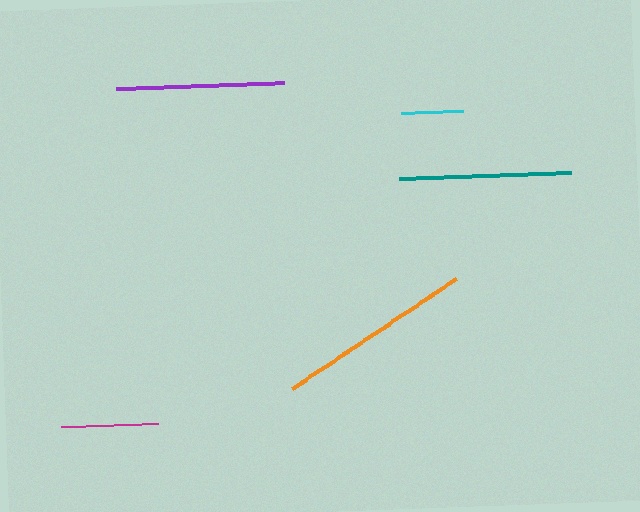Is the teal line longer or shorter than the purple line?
The teal line is longer than the purple line.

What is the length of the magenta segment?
The magenta segment is approximately 97 pixels long.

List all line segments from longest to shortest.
From longest to shortest: orange, teal, purple, magenta, cyan.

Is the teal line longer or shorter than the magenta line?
The teal line is longer than the magenta line.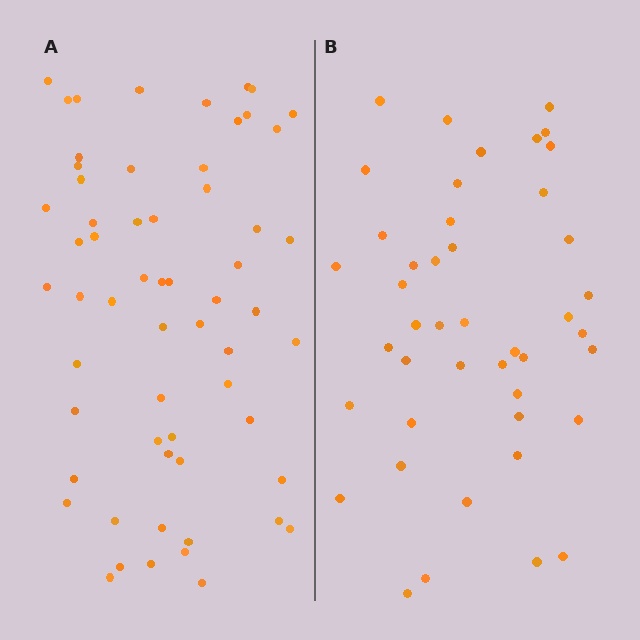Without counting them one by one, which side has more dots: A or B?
Region A (the left region) has more dots.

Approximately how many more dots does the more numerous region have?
Region A has approximately 15 more dots than region B.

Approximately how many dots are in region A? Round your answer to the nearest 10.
About 60 dots.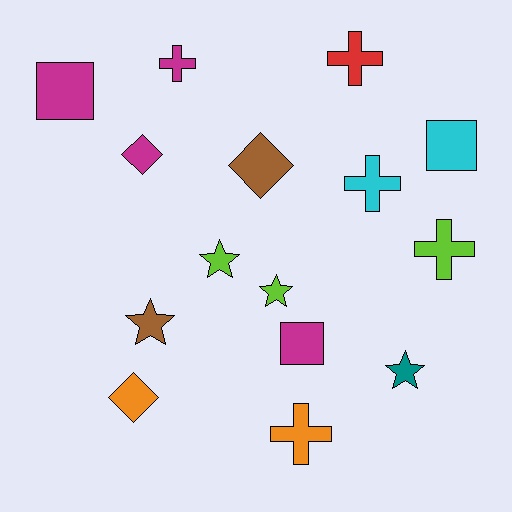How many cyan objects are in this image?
There are 2 cyan objects.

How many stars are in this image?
There are 4 stars.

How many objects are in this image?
There are 15 objects.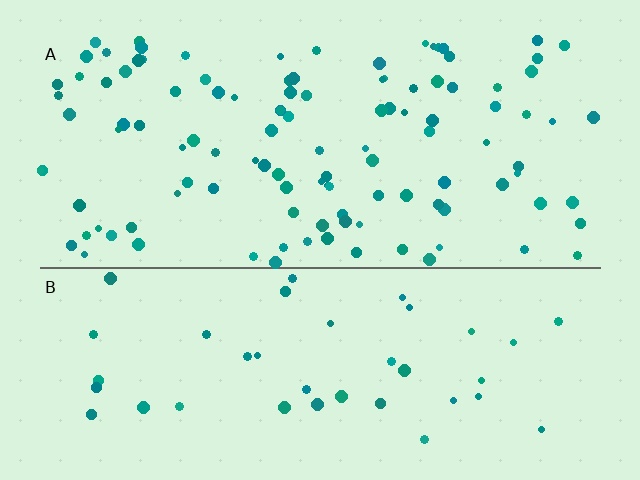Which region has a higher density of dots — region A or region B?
A (the top).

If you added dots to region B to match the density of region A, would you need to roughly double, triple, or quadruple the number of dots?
Approximately triple.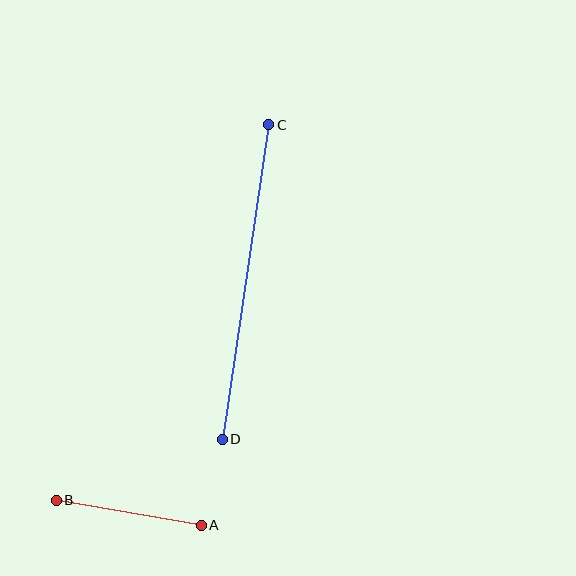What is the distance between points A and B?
The distance is approximately 147 pixels.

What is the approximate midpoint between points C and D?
The midpoint is at approximately (245, 282) pixels.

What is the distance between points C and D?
The distance is approximately 318 pixels.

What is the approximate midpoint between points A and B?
The midpoint is at approximately (129, 513) pixels.